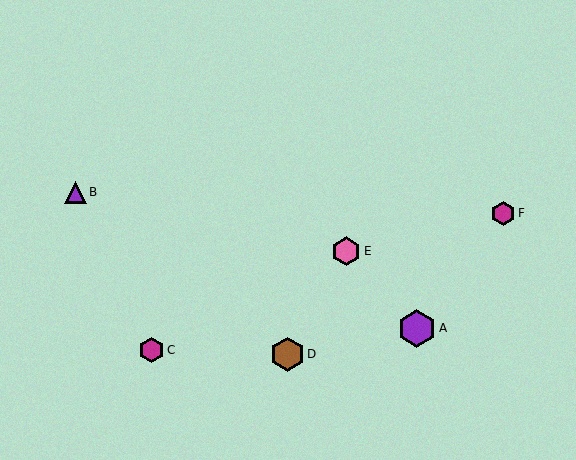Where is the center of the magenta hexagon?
The center of the magenta hexagon is at (151, 350).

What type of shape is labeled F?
Shape F is a magenta hexagon.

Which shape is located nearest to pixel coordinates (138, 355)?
The magenta hexagon (labeled C) at (151, 350) is nearest to that location.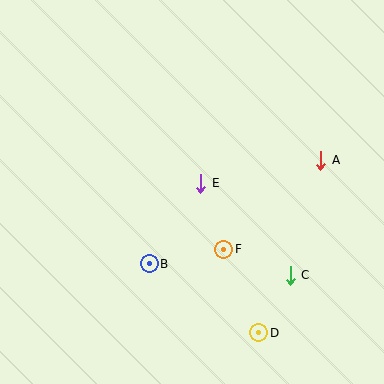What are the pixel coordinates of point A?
Point A is at (321, 160).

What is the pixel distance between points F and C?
The distance between F and C is 71 pixels.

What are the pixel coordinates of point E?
Point E is at (201, 183).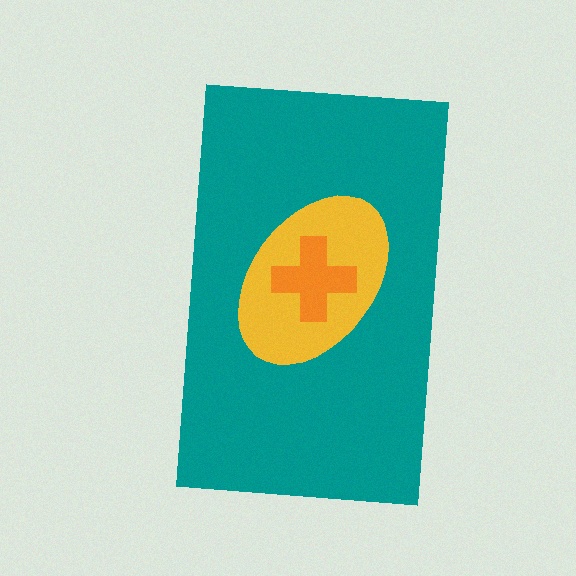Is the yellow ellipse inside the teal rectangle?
Yes.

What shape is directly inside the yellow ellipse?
The orange cross.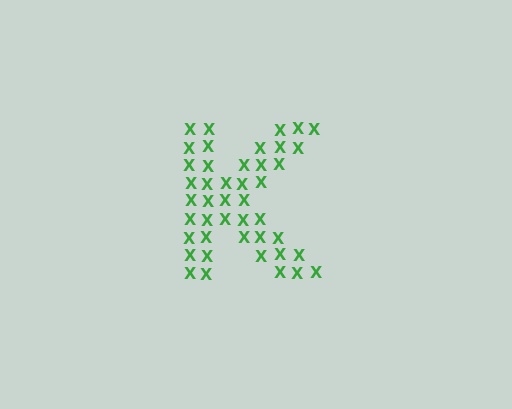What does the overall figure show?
The overall figure shows the letter K.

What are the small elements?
The small elements are letter X's.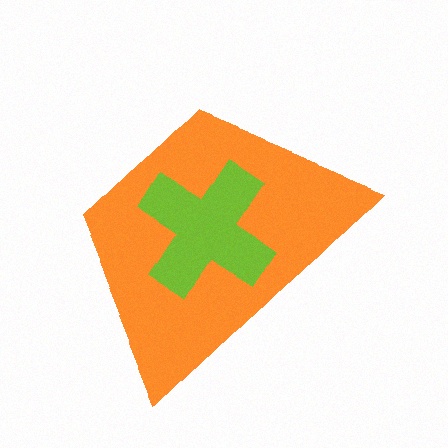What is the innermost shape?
The lime cross.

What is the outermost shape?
The orange trapezoid.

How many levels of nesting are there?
2.